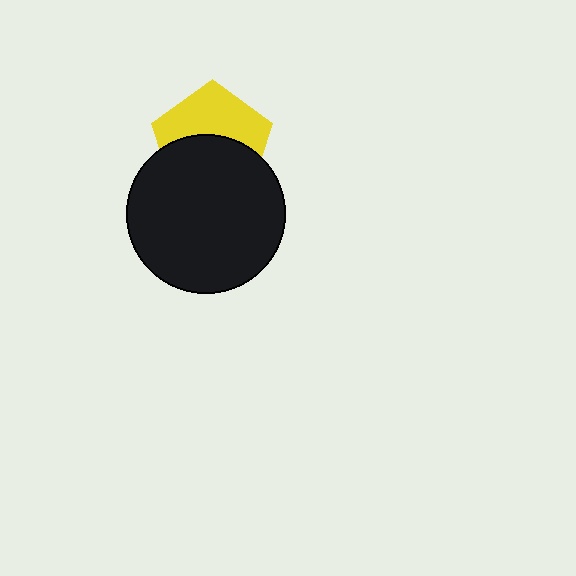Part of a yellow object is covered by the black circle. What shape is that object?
It is a pentagon.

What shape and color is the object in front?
The object in front is a black circle.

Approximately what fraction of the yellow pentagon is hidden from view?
Roughly 52% of the yellow pentagon is hidden behind the black circle.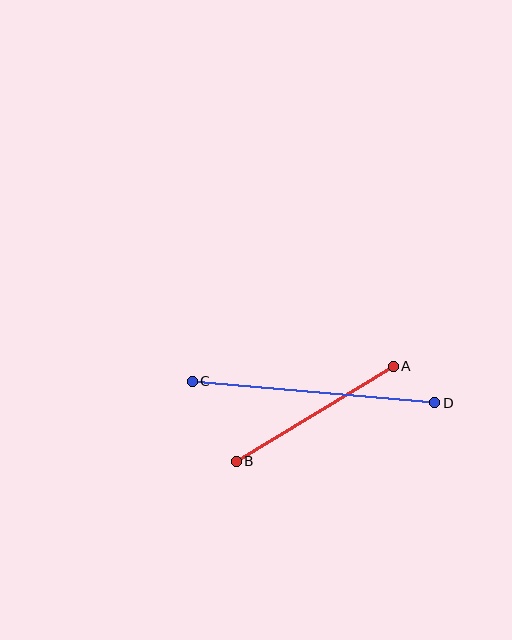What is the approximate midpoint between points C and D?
The midpoint is at approximately (313, 392) pixels.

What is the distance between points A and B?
The distance is approximately 184 pixels.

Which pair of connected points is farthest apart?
Points C and D are farthest apart.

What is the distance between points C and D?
The distance is approximately 244 pixels.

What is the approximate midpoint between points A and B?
The midpoint is at approximately (315, 414) pixels.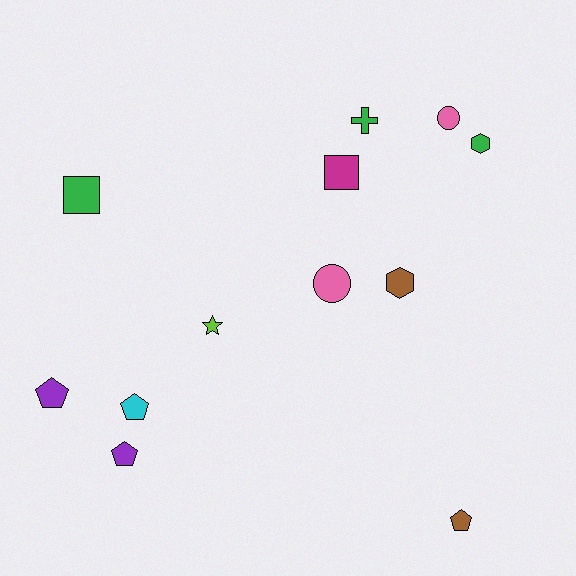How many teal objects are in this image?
There are no teal objects.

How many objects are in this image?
There are 12 objects.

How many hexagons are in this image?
There are 2 hexagons.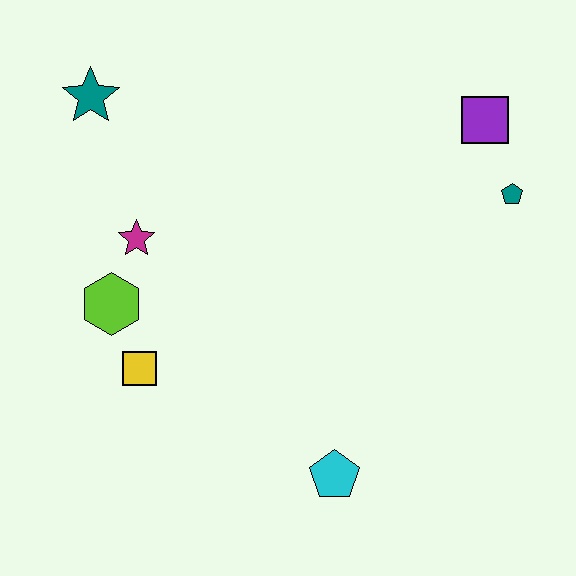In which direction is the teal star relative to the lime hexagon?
The teal star is above the lime hexagon.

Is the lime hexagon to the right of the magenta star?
No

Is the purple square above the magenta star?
Yes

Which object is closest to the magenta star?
The lime hexagon is closest to the magenta star.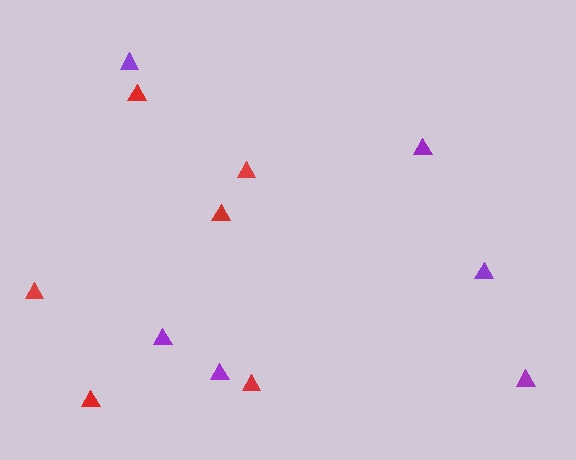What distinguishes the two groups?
There are 2 groups: one group of red triangles (6) and one group of purple triangles (6).